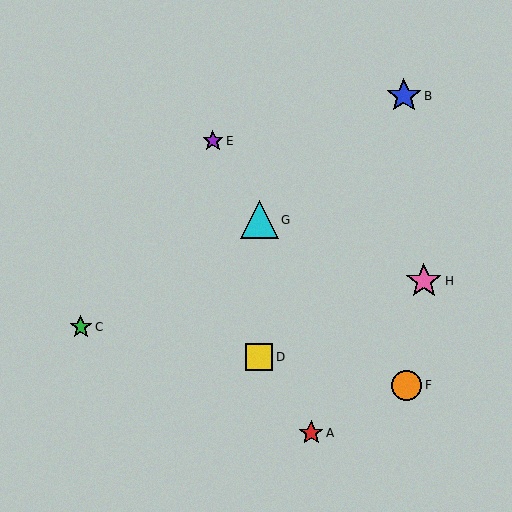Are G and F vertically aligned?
No, G is at x≈259 and F is at x≈407.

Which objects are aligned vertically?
Objects D, G are aligned vertically.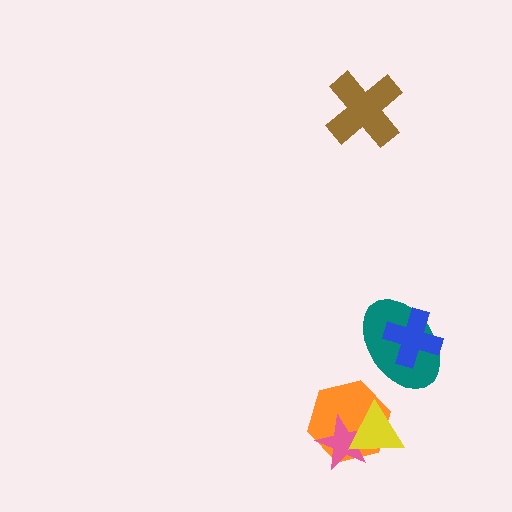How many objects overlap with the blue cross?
1 object overlaps with the blue cross.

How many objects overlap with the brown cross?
0 objects overlap with the brown cross.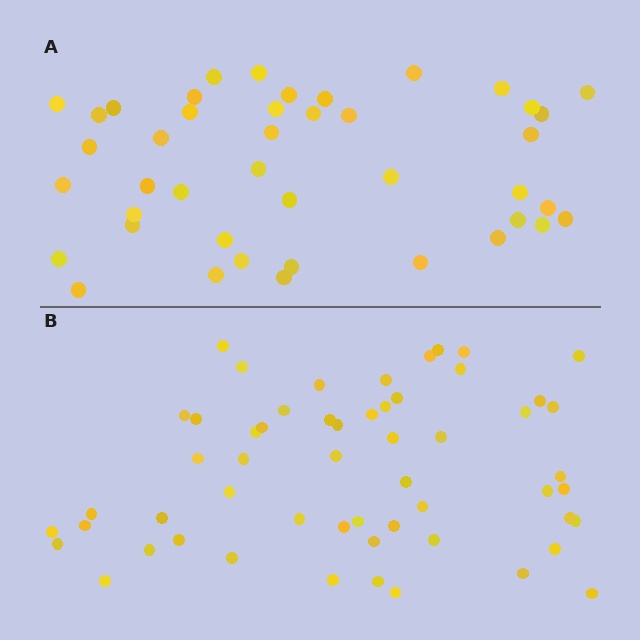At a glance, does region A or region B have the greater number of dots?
Region B (the bottom region) has more dots.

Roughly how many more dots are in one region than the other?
Region B has approximately 15 more dots than region A.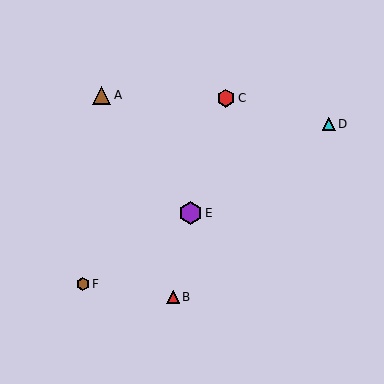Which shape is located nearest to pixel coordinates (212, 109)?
The red hexagon (labeled C) at (226, 98) is nearest to that location.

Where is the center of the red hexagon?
The center of the red hexagon is at (226, 98).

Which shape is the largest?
The purple hexagon (labeled E) is the largest.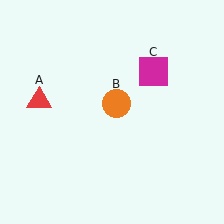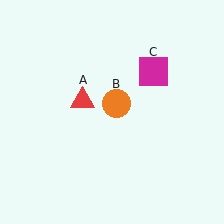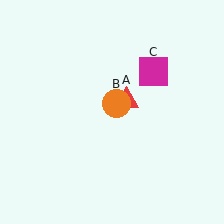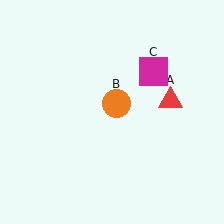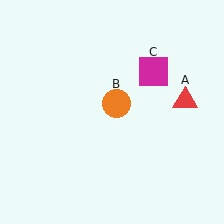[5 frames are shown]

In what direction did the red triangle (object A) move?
The red triangle (object A) moved right.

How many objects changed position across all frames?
1 object changed position: red triangle (object A).